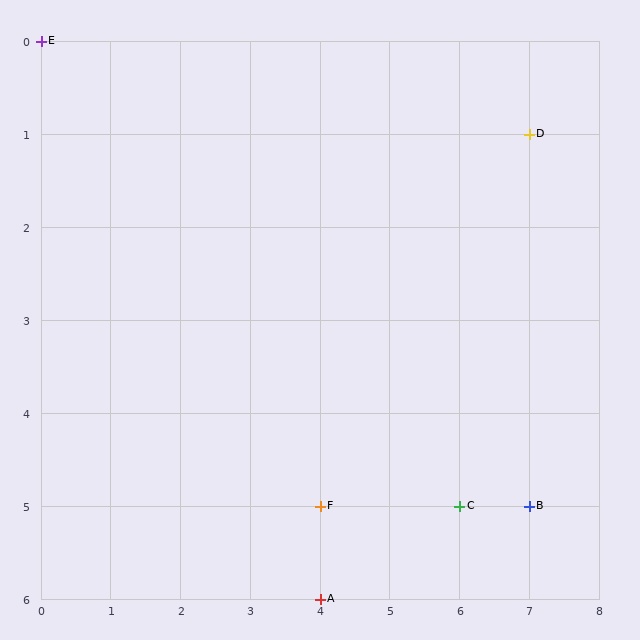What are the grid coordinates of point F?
Point F is at grid coordinates (4, 5).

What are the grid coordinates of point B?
Point B is at grid coordinates (7, 5).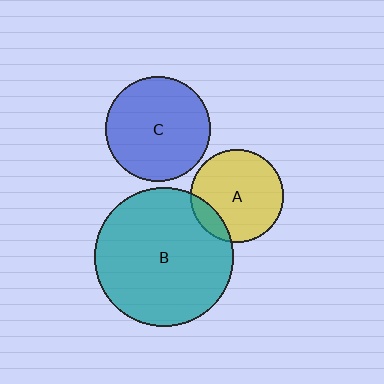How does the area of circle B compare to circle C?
Approximately 1.8 times.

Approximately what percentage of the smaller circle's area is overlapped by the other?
Approximately 15%.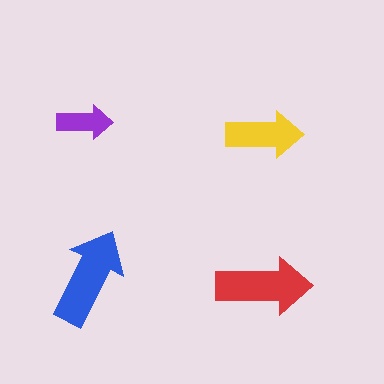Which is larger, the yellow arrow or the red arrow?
The red one.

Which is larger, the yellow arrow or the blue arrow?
The blue one.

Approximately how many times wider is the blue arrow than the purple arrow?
About 2 times wider.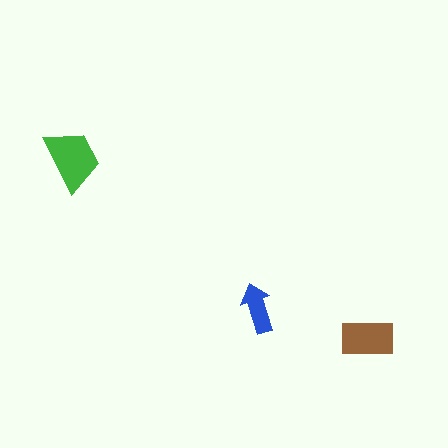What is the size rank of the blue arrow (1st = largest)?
3rd.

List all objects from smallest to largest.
The blue arrow, the brown rectangle, the green trapezoid.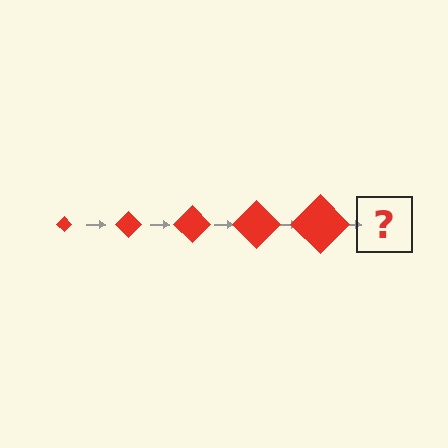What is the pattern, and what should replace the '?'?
The pattern is that the diamond gets progressively larger each step. The '?' should be a red diamond, larger than the previous one.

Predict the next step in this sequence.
The next step is a red diamond, larger than the previous one.